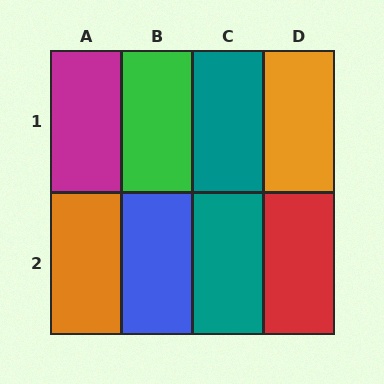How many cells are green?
1 cell is green.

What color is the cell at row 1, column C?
Teal.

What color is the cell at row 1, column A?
Magenta.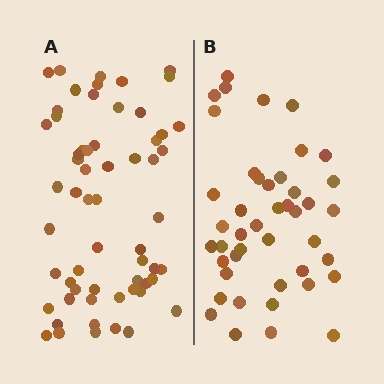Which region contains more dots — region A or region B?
Region A (the left region) has more dots.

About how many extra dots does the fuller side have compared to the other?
Region A has approximately 15 more dots than region B.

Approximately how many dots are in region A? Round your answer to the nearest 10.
About 60 dots.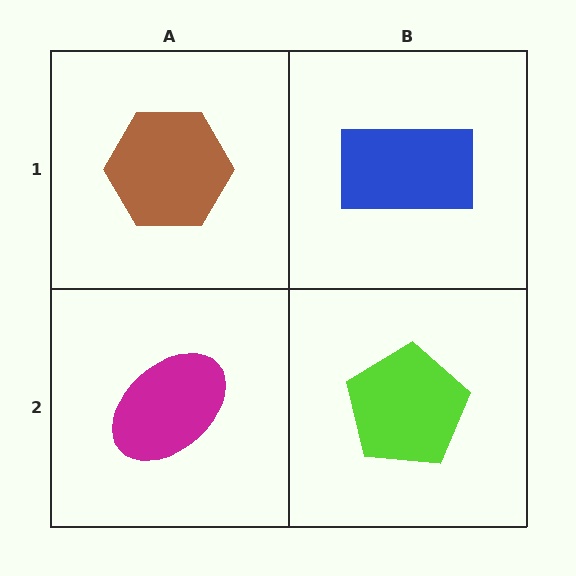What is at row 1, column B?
A blue rectangle.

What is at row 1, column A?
A brown hexagon.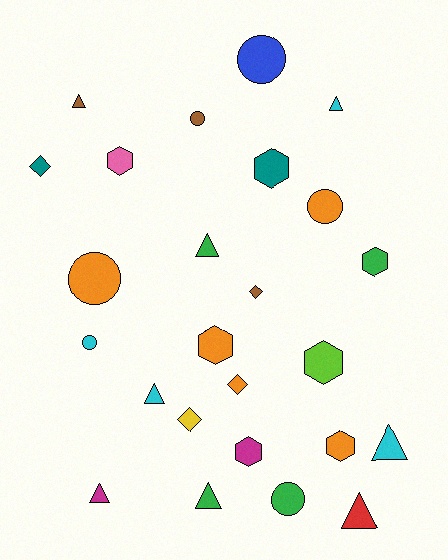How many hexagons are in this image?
There are 7 hexagons.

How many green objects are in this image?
There are 4 green objects.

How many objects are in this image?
There are 25 objects.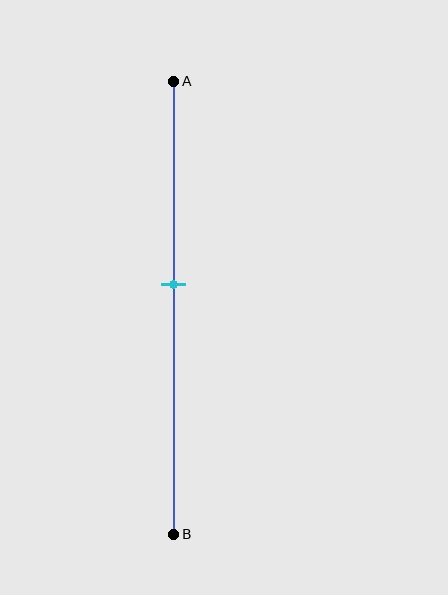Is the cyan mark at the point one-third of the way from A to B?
No, the mark is at about 45% from A, not at the 33% one-third point.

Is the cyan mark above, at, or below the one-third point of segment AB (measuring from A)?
The cyan mark is below the one-third point of segment AB.